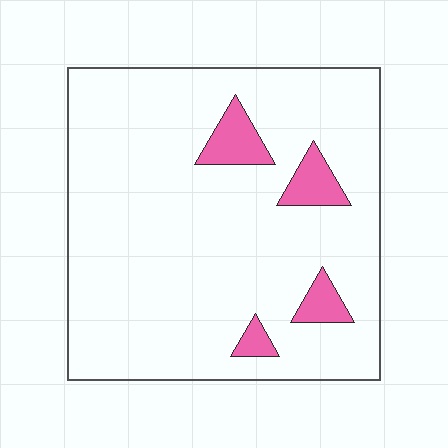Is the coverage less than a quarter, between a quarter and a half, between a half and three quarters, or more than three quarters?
Less than a quarter.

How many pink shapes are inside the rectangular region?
4.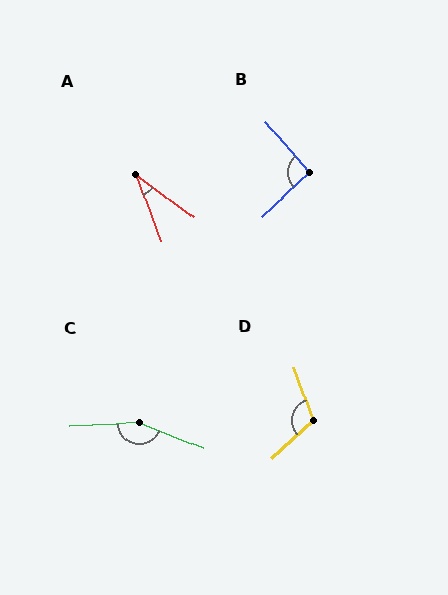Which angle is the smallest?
A, at approximately 33 degrees.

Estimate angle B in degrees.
Approximately 92 degrees.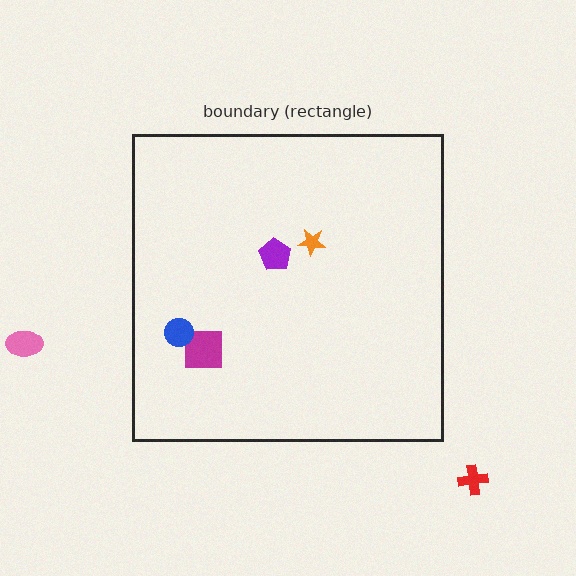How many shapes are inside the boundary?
4 inside, 2 outside.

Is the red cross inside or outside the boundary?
Outside.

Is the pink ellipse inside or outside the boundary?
Outside.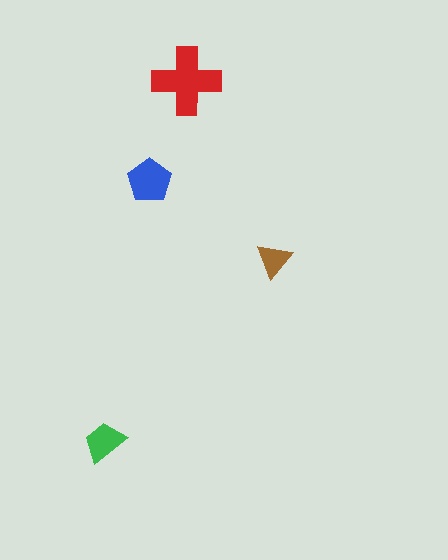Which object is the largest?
The red cross.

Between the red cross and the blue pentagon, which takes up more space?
The red cross.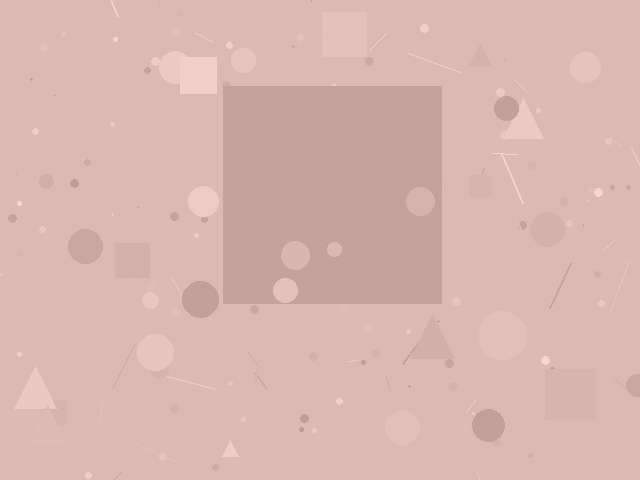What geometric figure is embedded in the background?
A square is embedded in the background.